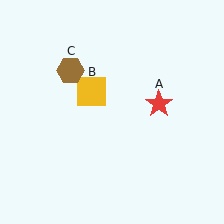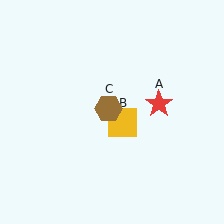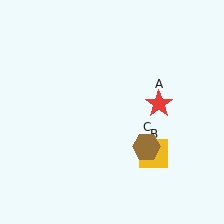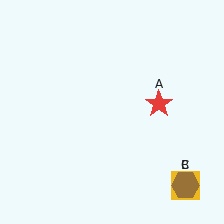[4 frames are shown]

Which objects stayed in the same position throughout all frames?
Red star (object A) remained stationary.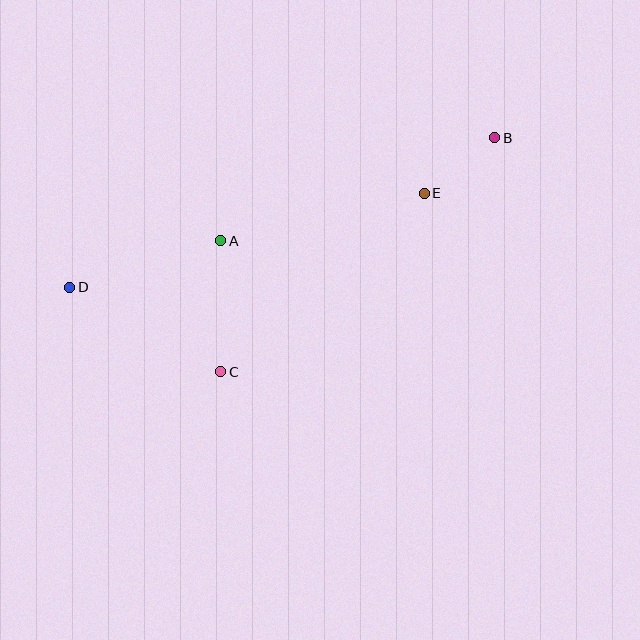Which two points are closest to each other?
Points B and E are closest to each other.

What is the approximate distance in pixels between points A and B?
The distance between A and B is approximately 292 pixels.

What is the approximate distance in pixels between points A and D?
The distance between A and D is approximately 158 pixels.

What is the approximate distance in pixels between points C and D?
The distance between C and D is approximately 173 pixels.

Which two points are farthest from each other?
Points B and D are farthest from each other.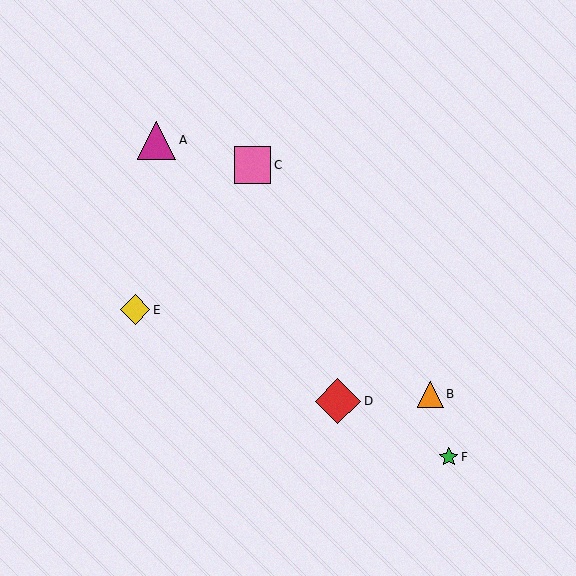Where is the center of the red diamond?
The center of the red diamond is at (338, 401).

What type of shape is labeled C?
Shape C is a pink square.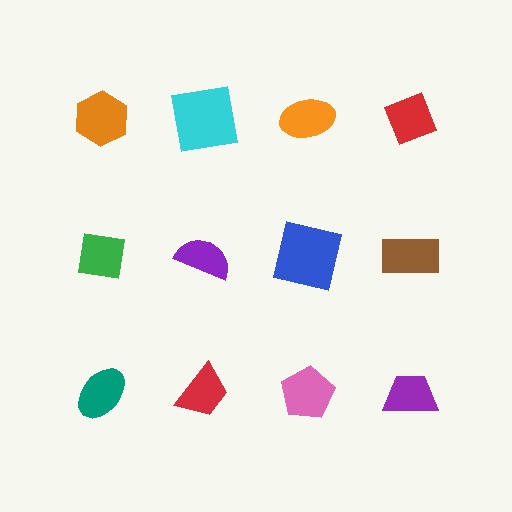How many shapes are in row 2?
4 shapes.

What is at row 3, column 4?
A purple trapezoid.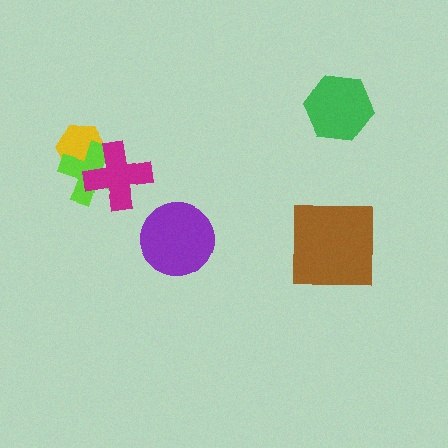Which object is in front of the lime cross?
The magenta cross is in front of the lime cross.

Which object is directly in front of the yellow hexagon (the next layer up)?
The lime cross is directly in front of the yellow hexagon.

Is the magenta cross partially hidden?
No, no other shape covers it.